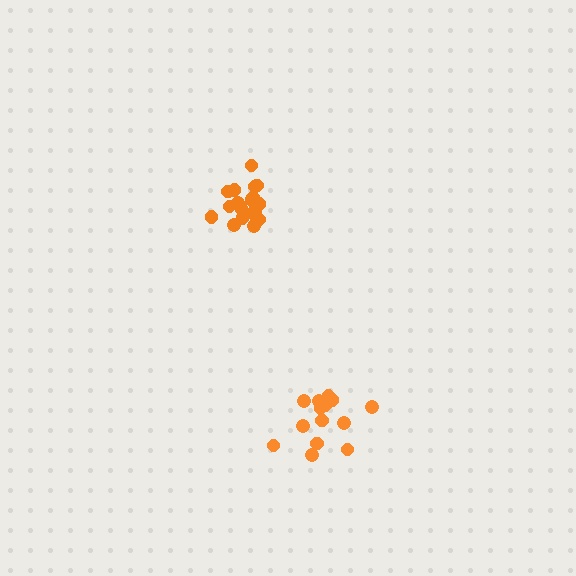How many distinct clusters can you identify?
There are 2 distinct clusters.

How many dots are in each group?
Group 1: 19 dots, Group 2: 15 dots (34 total).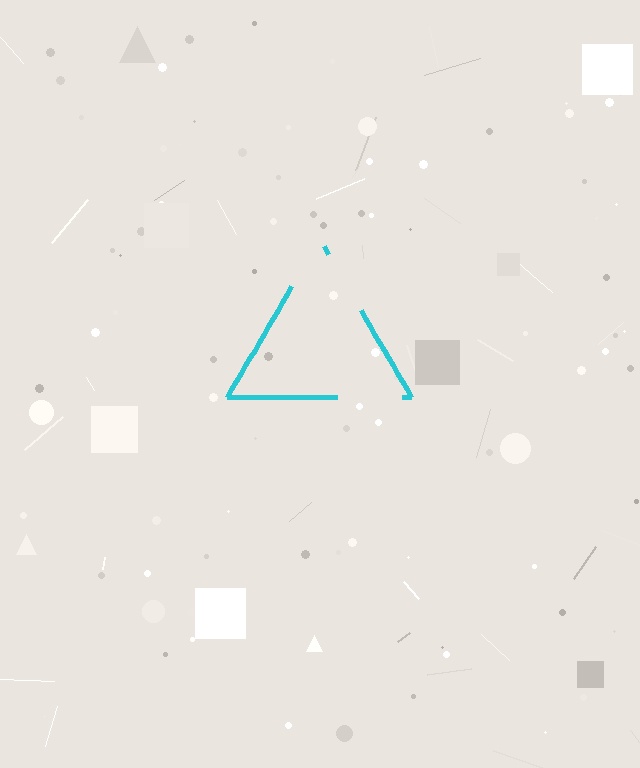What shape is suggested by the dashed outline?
The dashed outline suggests a triangle.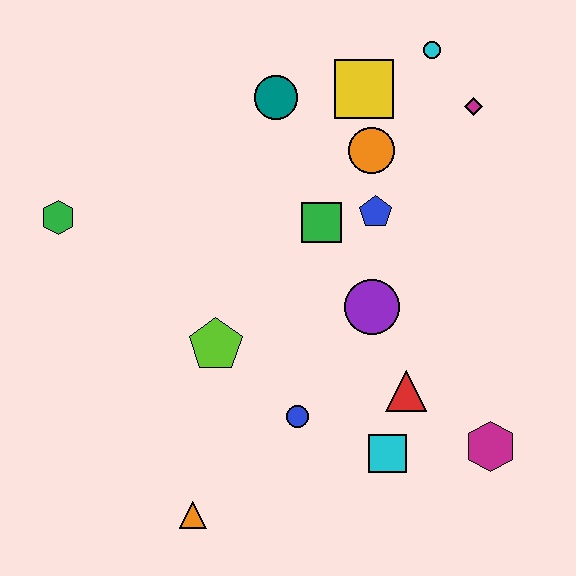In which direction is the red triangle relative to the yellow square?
The red triangle is below the yellow square.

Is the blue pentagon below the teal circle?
Yes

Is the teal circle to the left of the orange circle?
Yes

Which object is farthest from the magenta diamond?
The orange triangle is farthest from the magenta diamond.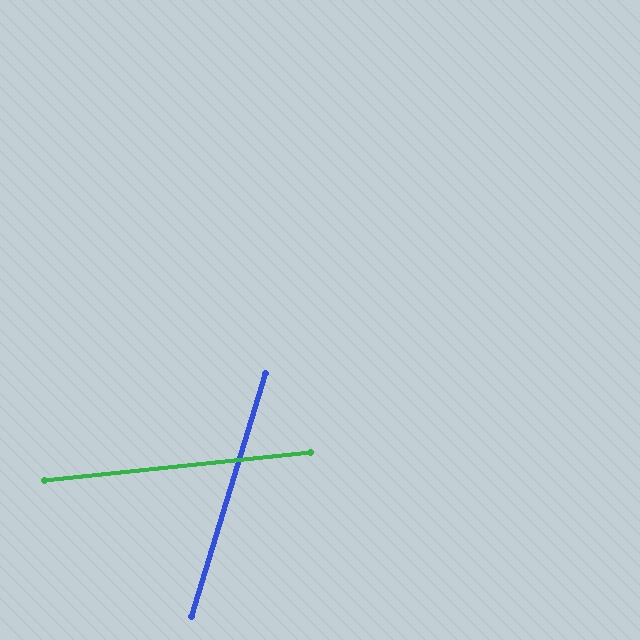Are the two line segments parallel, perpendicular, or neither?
Neither parallel nor perpendicular — they differ by about 67°.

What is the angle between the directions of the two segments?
Approximately 67 degrees.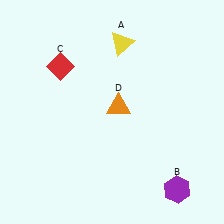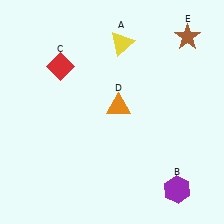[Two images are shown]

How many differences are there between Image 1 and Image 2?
There is 1 difference between the two images.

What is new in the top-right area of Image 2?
A brown star (E) was added in the top-right area of Image 2.